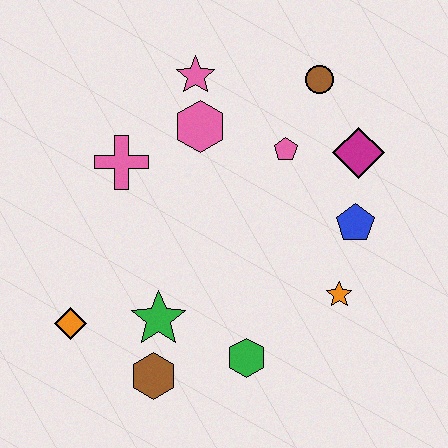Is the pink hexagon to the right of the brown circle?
No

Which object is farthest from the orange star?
The orange diamond is farthest from the orange star.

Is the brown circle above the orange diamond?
Yes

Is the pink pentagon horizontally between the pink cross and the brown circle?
Yes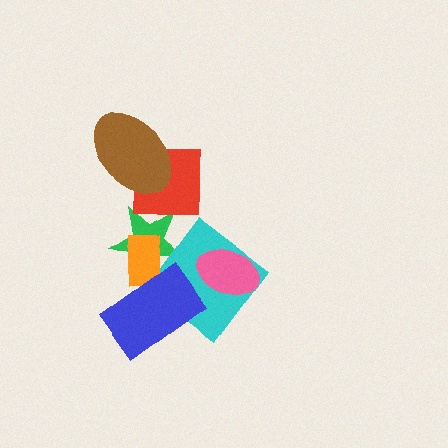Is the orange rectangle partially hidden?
Yes, it is partially covered by another shape.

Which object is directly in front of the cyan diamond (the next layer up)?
The pink ellipse is directly in front of the cyan diamond.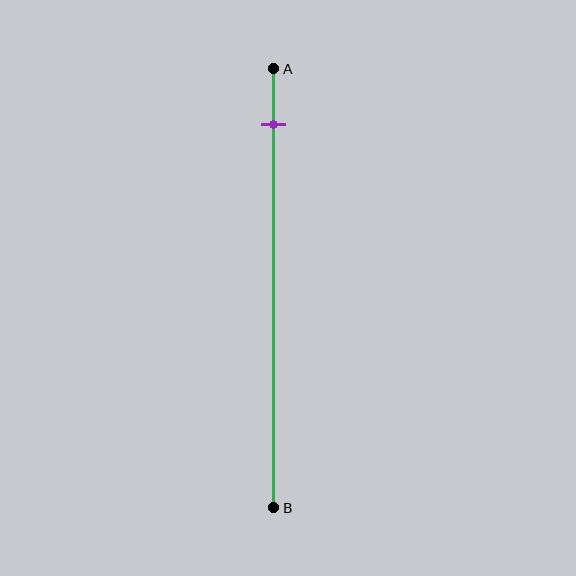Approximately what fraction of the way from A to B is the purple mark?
The purple mark is approximately 15% of the way from A to B.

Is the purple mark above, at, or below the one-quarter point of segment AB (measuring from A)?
The purple mark is above the one-quarter point of segment AB.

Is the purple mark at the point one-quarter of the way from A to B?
No, the mark is at about 15% from A, not at the 25% one-quarter point.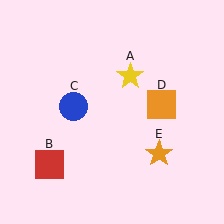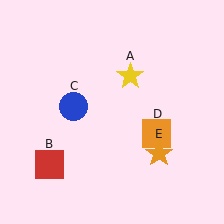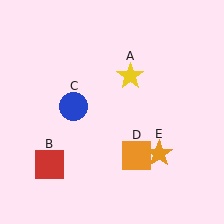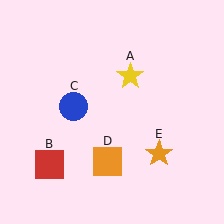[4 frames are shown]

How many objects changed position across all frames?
1 object changed position: orange square (object D).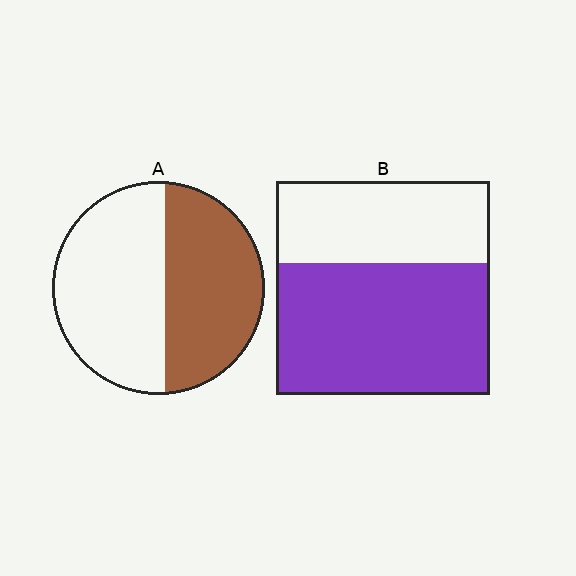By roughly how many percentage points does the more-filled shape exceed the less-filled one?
By roughly 15 percentage points (B over A).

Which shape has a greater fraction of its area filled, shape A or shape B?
Shape B.